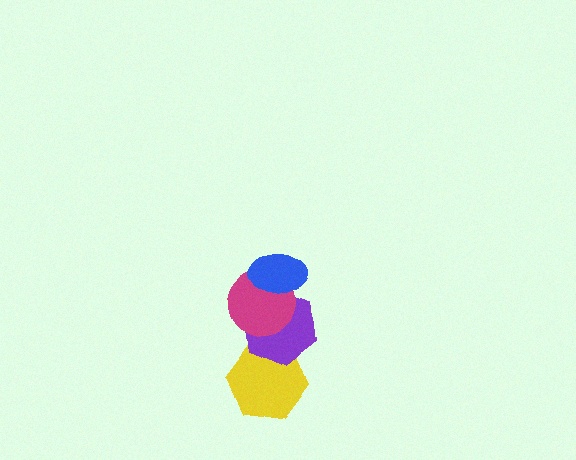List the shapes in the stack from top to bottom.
From top to bottom: the blue ellipse, the magenta circle, the purple hexagon, the yellow hexagon.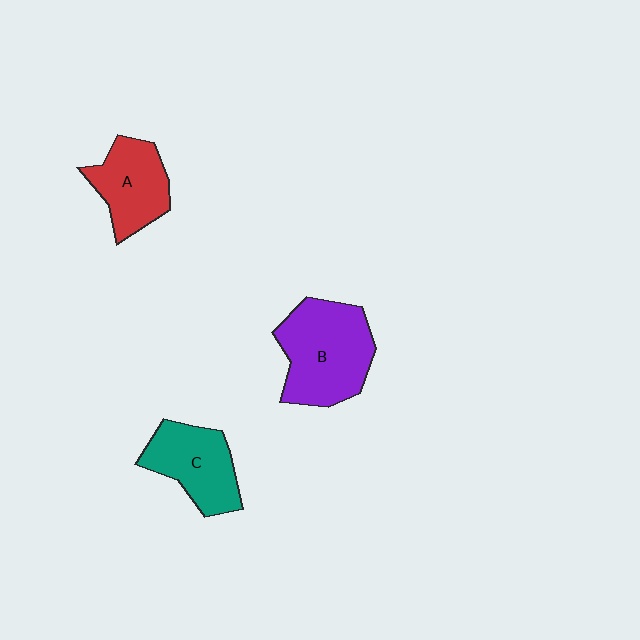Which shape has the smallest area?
Shape A (red).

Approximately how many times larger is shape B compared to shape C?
Approximately 1.4 times.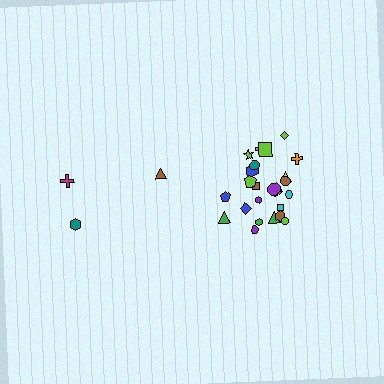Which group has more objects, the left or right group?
The right group.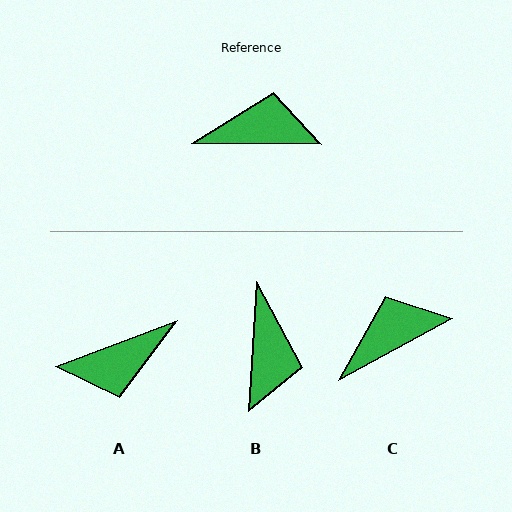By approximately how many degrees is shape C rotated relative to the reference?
Approximately 29 degrees counter-clockwise.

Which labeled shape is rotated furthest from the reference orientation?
A, about 159 degrees away.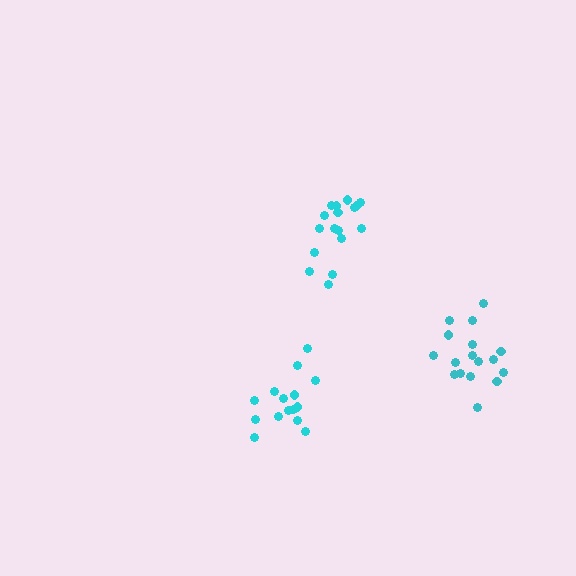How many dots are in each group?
Group 1: 17 dots, Group 2: 17 dots, Group 3: 15 dots (49 total).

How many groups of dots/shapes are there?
There are 3 groups.